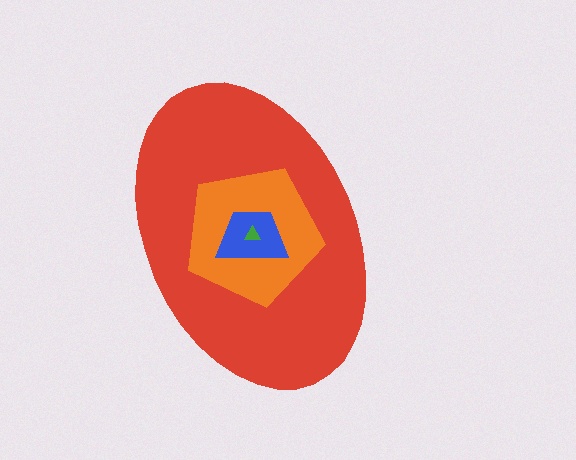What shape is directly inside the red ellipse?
The orange pentagon.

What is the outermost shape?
The red ellipse.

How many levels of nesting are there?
4.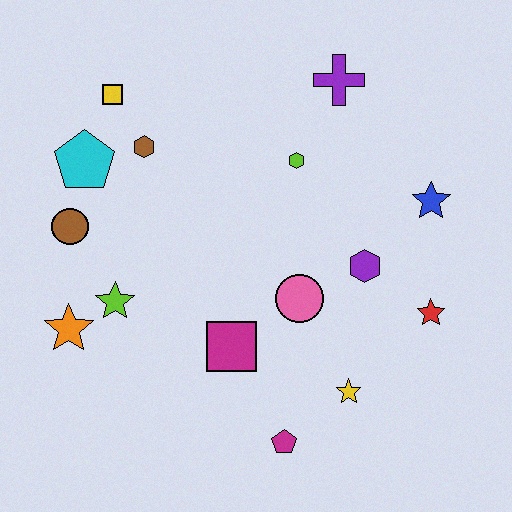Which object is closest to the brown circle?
The cyan pentagon is closest to the brown circle.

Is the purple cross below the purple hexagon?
No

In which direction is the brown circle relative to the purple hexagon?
The brown circle is to the left of the purple hexagon.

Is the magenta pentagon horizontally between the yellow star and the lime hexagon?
No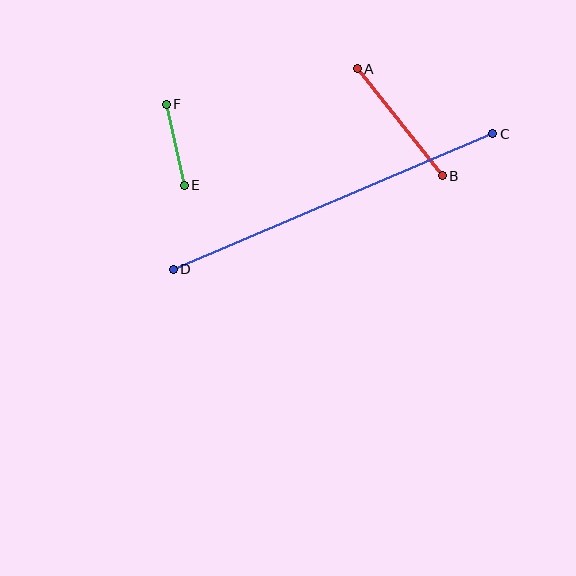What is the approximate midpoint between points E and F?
The midpoint is at approximately (175, 145) pixels.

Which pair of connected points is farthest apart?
Points C and D are farthest apart.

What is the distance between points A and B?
The distance is approximately 136 pixels.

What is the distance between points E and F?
The distance is approximately 83 pixels.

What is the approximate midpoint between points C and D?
The midpoint is at approximately (333, 201) pixels.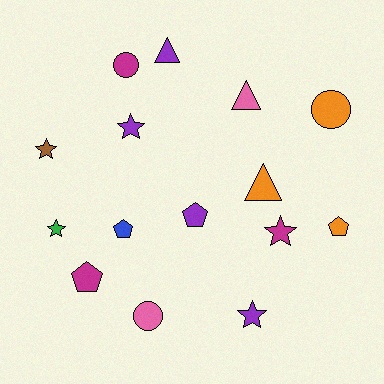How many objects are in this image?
There are 15 objects.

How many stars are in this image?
There are 5 stars.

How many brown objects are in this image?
There is 1 brown object.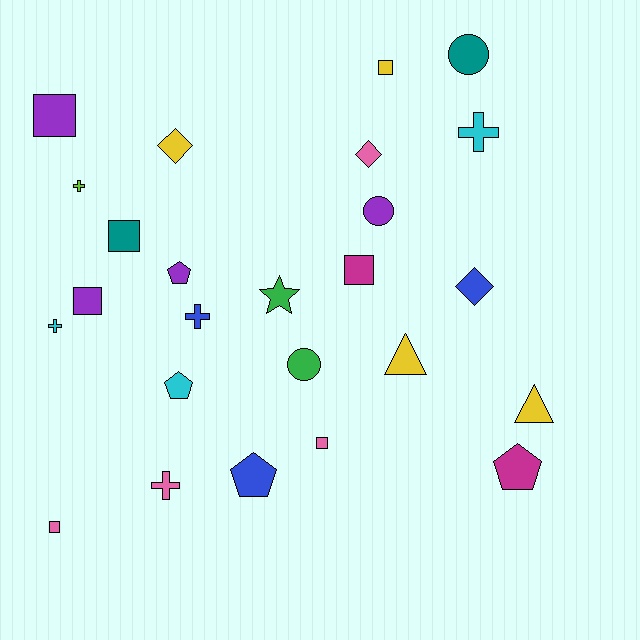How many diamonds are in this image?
There are 3 diamonds.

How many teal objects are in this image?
There are 2 teal objects.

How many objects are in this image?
There are 25 objects.